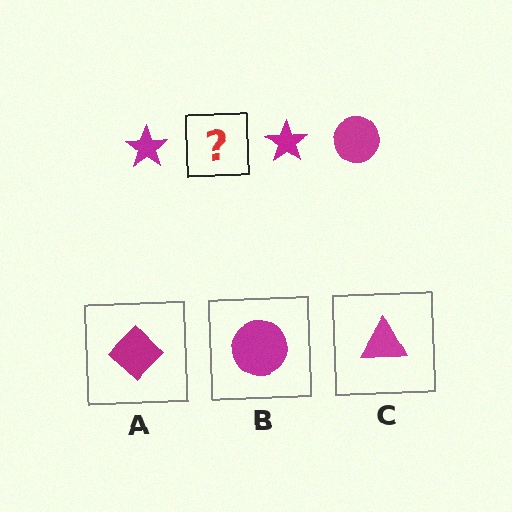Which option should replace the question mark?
Option B.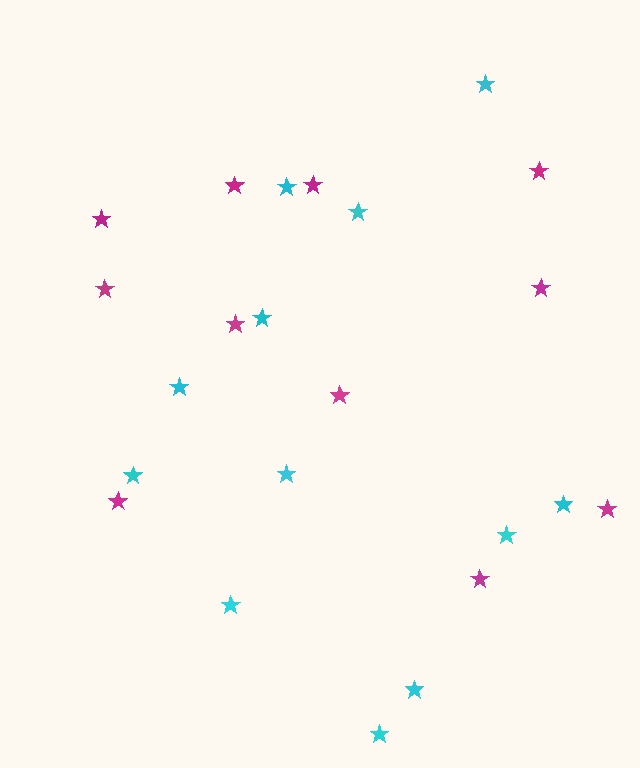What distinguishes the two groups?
There are 2 groups: one group of cyan stars (12) and one group of magenta stars (11).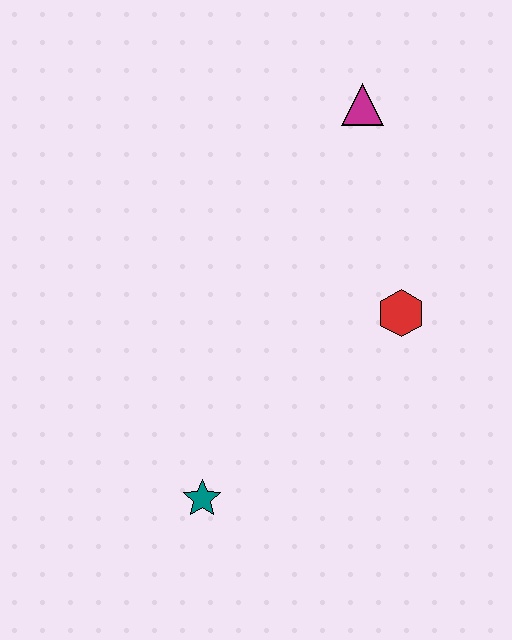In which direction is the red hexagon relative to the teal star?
The red hexagon is to the right of the teal star.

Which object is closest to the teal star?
The red hexagon is closest to the teal star.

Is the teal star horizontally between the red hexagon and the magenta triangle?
No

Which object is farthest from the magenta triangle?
The teal star is farthest from the magenta triangle.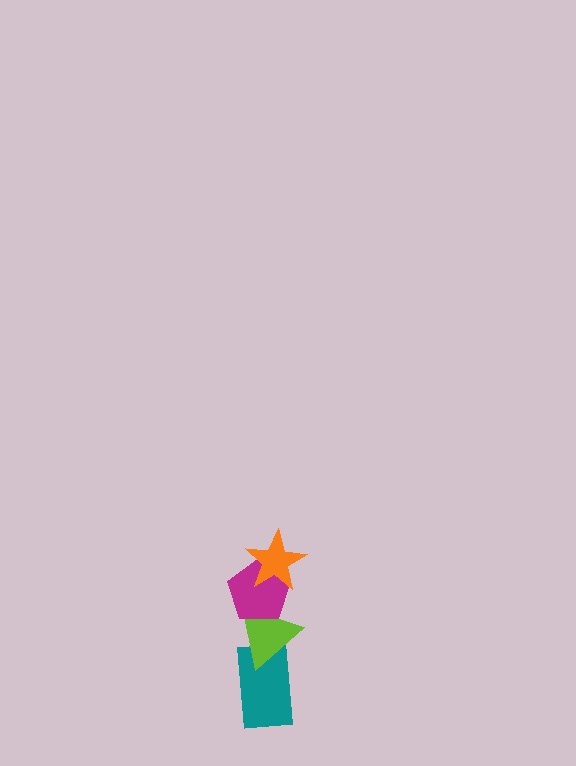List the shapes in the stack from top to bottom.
From top to bottom: the orange star, the magenta pentagon, the lime triangle, the teal rectangle.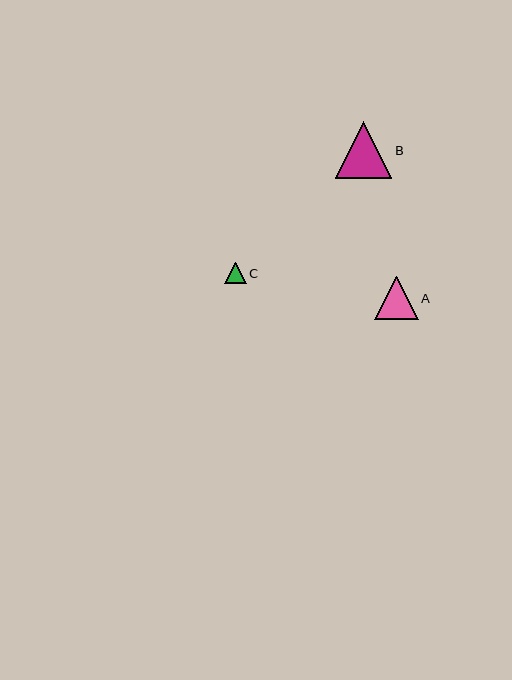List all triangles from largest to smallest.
From largest to smallest: B, A, C.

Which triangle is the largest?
Triangle B is the largest with a size of approximately 56 pixels.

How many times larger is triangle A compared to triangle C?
Triangle A is approximately 2.0 times the size of triangle C.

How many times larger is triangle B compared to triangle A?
Triangle B is approximately 1.3 times the size of triangle A.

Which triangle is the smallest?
Triangle C is the smallest with a size of approximately 22 pixels.